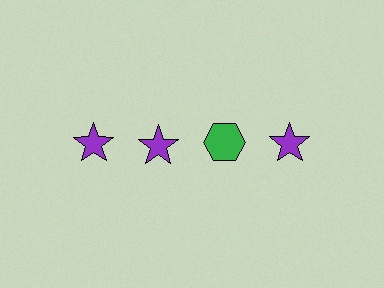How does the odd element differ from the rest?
It differs in both color (green instead of purple) and shape (hexagon instead of star).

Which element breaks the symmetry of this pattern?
The green hexagon in the top row, center column breaks the symmetry. All other shapes are purple stars.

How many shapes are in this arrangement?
There are 4 shapes arranged in a grid pattern.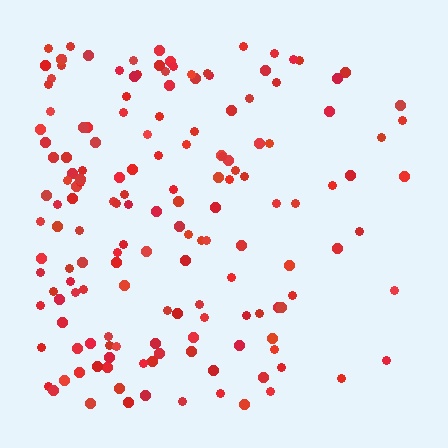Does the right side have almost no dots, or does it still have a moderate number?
Still a moderate number, just noticeably fewer than the left.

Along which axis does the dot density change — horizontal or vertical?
Horizontal.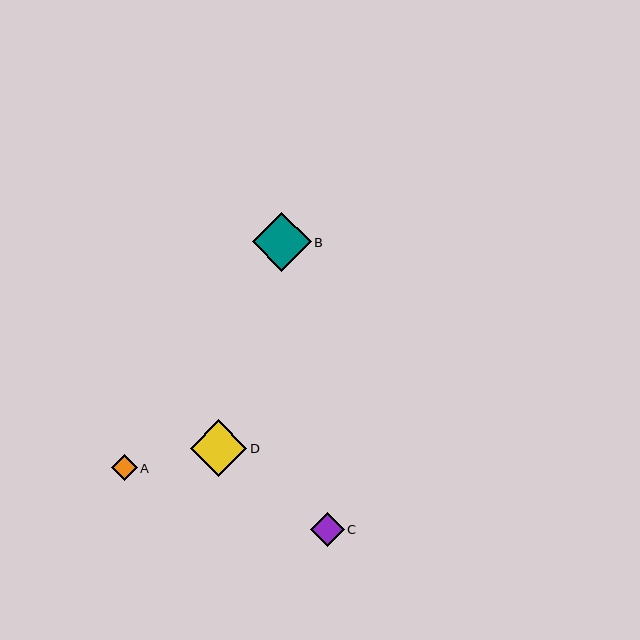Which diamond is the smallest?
Diamond A is the smallest with a size of approximately 26 pixels.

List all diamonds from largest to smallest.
From largest to smallest: B, D, C, A.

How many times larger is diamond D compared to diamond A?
Diamond D is approximately 2.2 times the size of diamond A.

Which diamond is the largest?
Diamond B is the largest with a size of approximately 59 pixels.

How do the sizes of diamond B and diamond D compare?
Diamond B and diamond D are approximately the same size.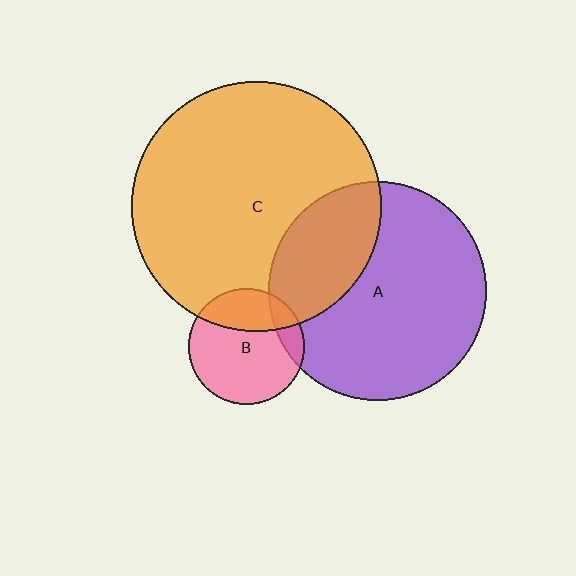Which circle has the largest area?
Circle C (orange).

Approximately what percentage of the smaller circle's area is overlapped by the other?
Approximately 15%.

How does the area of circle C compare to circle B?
Approximately 4.7 times.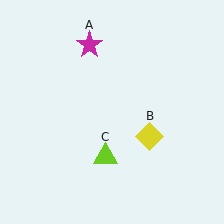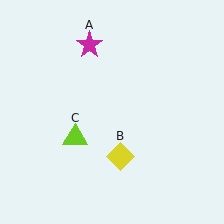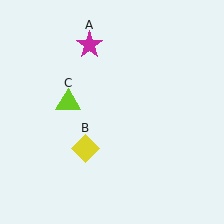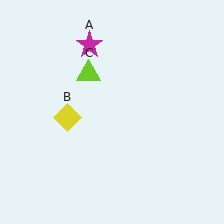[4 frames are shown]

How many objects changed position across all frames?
2 objects changed position: yellow diamond (object B), lime triangle (object C).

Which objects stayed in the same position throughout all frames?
Magenta star (object A) remained stationary.